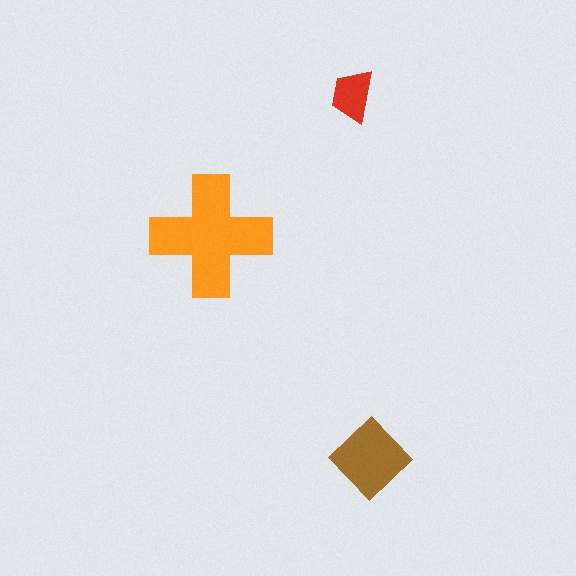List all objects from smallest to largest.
The red trapezoid, the brown diamond, the orange cross.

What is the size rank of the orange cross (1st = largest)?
1st.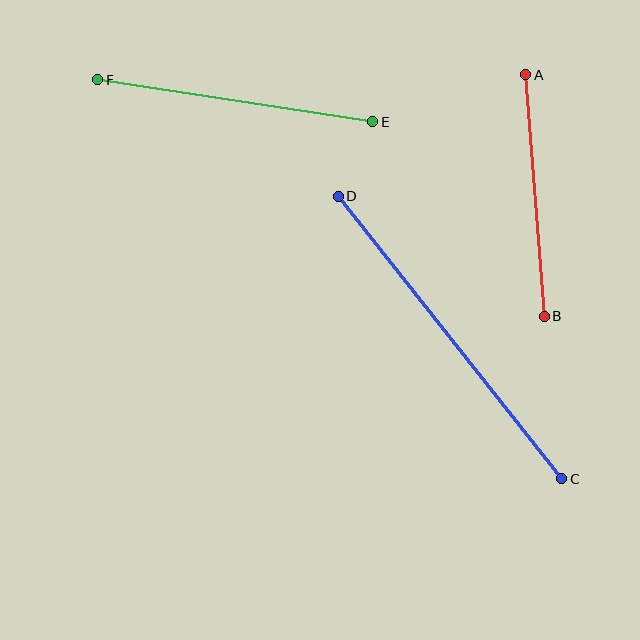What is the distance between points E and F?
The distance is approximately 278 pixels.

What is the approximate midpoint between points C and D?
The midpoint is at approximately (450, 338) pixels.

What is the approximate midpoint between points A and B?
The midpoint is at approximately (535, 196) pixels.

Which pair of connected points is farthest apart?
Points C and D are farthest apart.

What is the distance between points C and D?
The distance is approximately 360 pixels.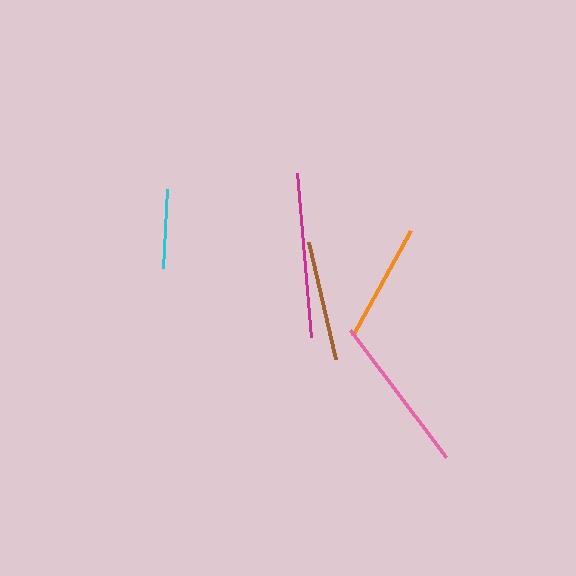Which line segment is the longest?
The magenta line is the longest at approximately 164 pixels.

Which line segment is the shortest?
The cyan line is the shortest at approximately 79 pixels.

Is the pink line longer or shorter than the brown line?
The pink line is longer than the brown line.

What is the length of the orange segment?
The orange segment is approximately 119 pixels long.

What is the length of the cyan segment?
The cyan segment is approximately 79 pixels long.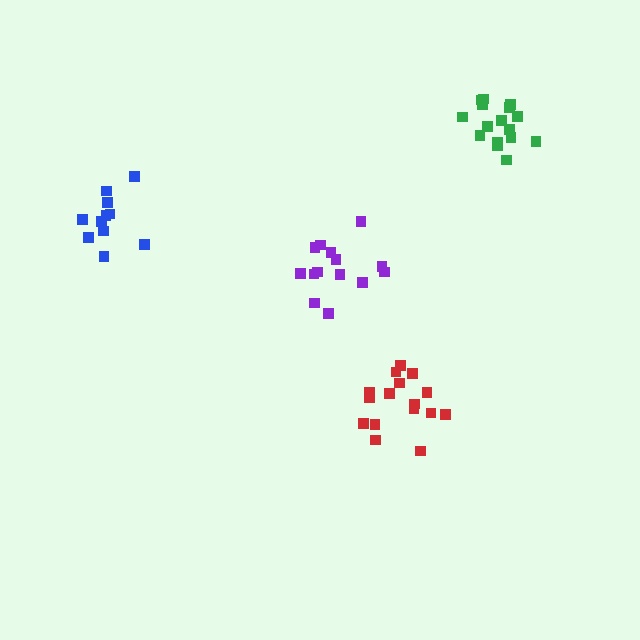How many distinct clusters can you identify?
There are 4 distinct clusters.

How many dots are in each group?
Group 1: 16 dots, Group 2: 11 dots, Group 3: 16 dots, Group 4: 14 dots (57 total).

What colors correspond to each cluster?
The clusters are colored: green, blue, red, purple.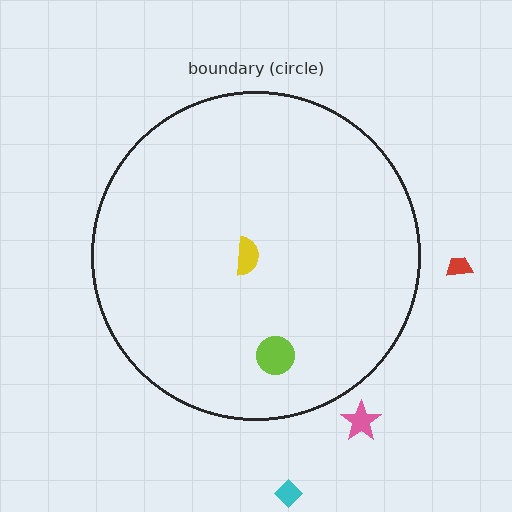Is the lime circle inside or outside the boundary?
Inside.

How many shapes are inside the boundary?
2 inside, 3 outside.